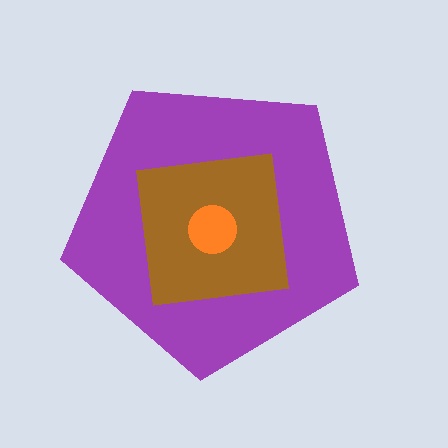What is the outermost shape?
The purple pentagon.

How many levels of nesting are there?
3.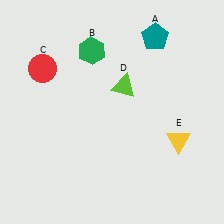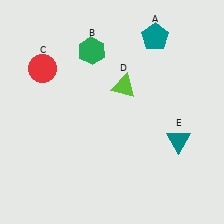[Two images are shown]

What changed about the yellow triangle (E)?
In Image 1, E is yellow. In Image 2, it changed to teal.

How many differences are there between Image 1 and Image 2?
There is 1 difference between the two images.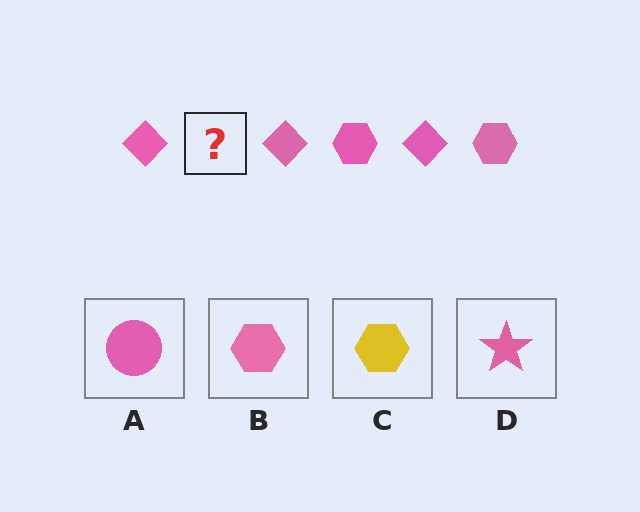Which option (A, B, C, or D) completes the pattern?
B.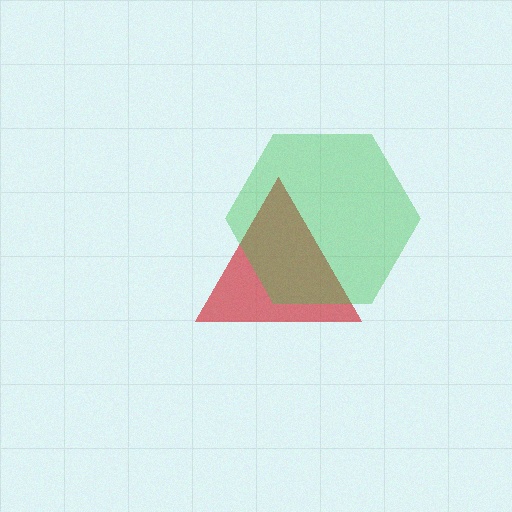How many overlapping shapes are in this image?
There are 2 overlapping shapes in the image.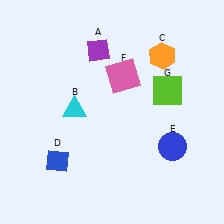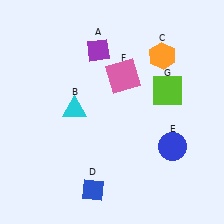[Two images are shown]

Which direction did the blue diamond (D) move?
The blue diamond (D) moved right.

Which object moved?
The blue diamond (D) moved right.